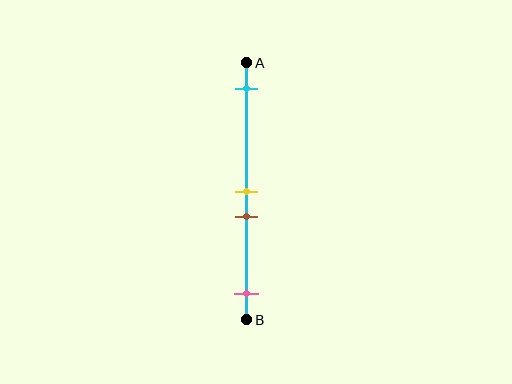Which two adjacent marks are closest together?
The yellow and brown marks are the closest adjacent pair.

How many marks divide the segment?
There are 4 marks dividing the segment.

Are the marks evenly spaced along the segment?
No, the marks are not evenly spaced.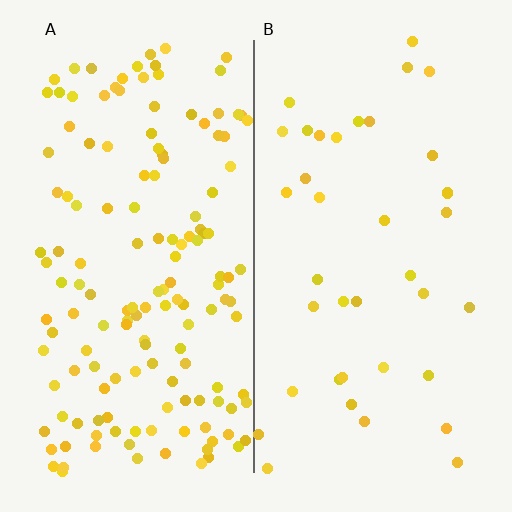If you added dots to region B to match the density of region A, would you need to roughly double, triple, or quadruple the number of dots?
Approximately quadruple.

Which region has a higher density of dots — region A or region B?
A (the left).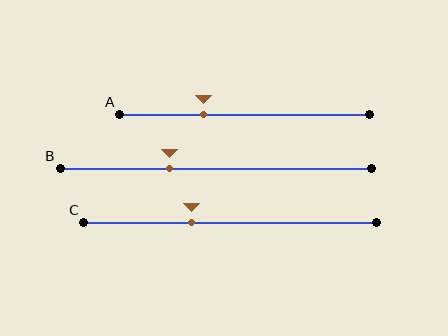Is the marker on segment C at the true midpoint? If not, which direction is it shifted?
No, the marker on segment C is shifted to the left by about 13% of the segment length.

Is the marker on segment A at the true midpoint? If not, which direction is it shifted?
No, the marker on segment A is shifted to the left by about 16% of the segment length.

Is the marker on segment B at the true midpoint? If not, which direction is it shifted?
No, the marker on segment B is shifted to the left by about 15% of the segment length.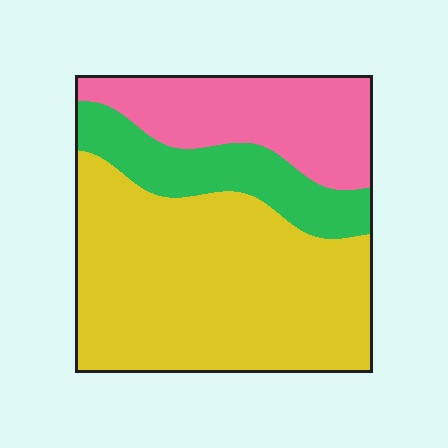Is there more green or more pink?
Pink.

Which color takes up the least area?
Green, at roughly 20%.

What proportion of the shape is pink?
Pink takes up about one quarter (1/4) of the shape.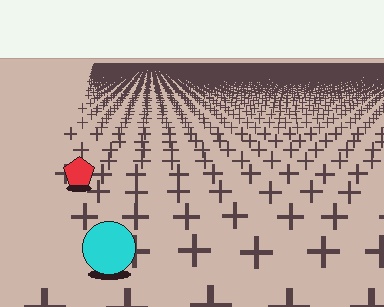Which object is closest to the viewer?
The cyan circle is closest. The texture marks near it are larger and more spread out.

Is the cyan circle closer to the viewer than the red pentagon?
Yes. The cyan circle is closer — you can tell from the texture gradient: the ground texture is coarser near it.